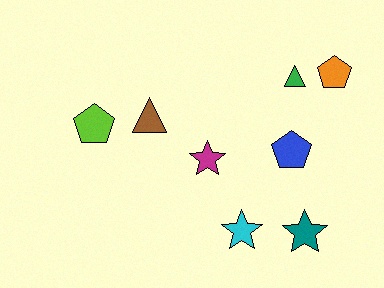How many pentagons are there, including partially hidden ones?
There are 3 pentagons.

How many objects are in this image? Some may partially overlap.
There are 8 objects.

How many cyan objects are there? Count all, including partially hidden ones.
There is 1 cyan object.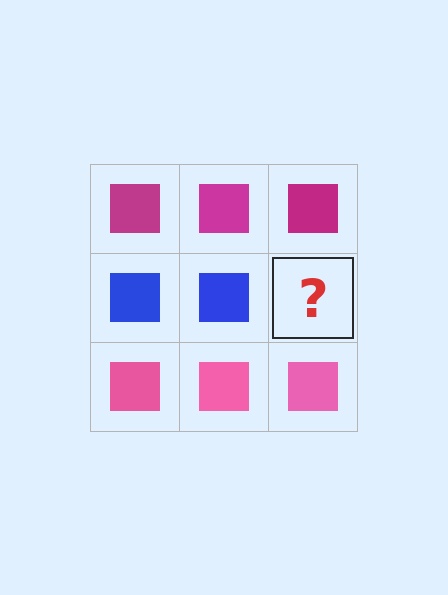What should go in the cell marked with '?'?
The missing cell should contain a blue square.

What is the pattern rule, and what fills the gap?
The rule is that each row has a consistent color. The gap should be filled with a blue square.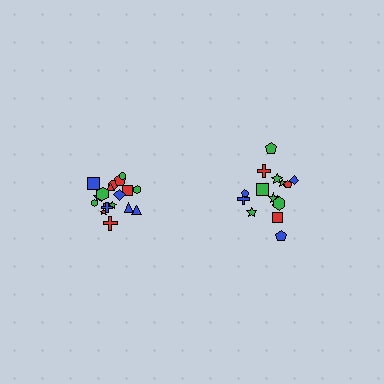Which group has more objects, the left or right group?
The left group.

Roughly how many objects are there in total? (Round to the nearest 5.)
Roughly 35 objects in total.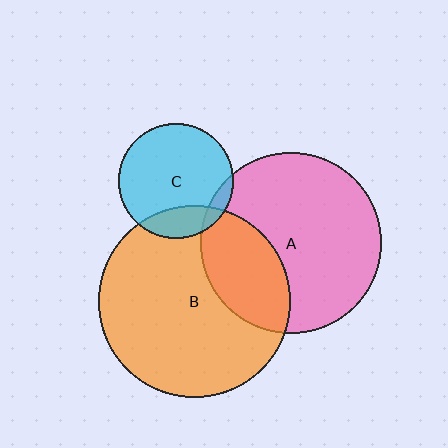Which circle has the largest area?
Circle B (orange).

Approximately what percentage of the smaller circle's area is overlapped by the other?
Approximately 20%.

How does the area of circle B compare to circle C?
Approximately 2.8 times.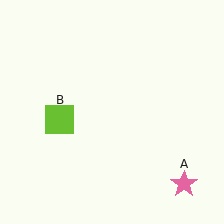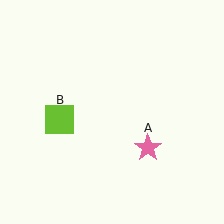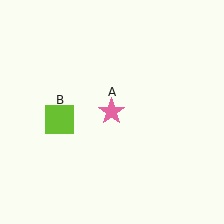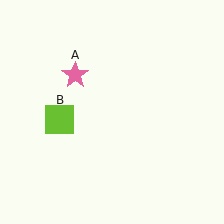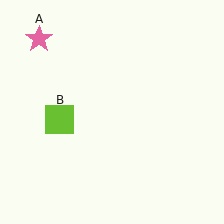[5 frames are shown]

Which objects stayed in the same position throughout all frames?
Lime square (object B) remained stationary.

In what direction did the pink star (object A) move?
The pink star (object A) moved up and to the left.